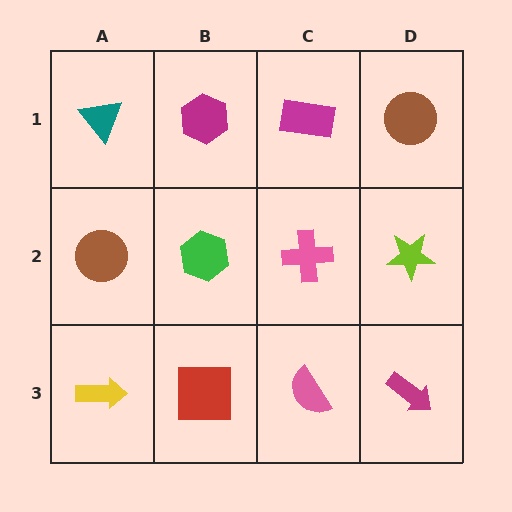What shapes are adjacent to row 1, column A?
A brown circle (row 2, column A), a magenta hexagon (row 1, column B).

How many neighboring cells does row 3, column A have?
2.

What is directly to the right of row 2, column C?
A lime star.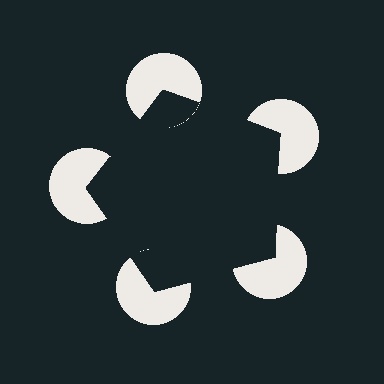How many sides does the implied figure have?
5 sides.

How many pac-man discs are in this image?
There are 5 — one at each vertex of the illusory pentagon.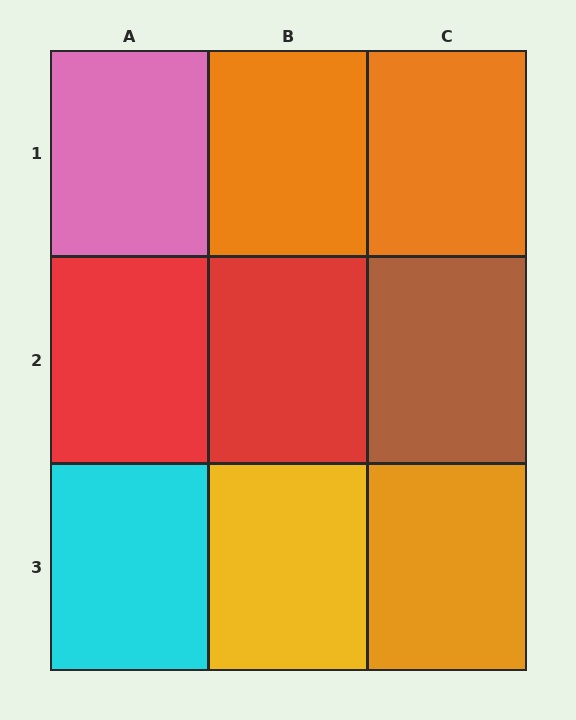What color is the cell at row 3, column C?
Orange.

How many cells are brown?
1 cell is brown.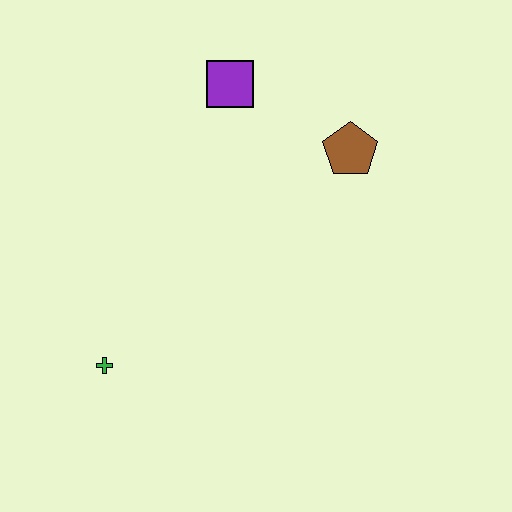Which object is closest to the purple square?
The brown pentagon is closest to the purple square.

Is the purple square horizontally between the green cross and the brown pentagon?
Yes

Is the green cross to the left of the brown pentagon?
Yes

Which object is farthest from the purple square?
The green cross is farthest from the purple square.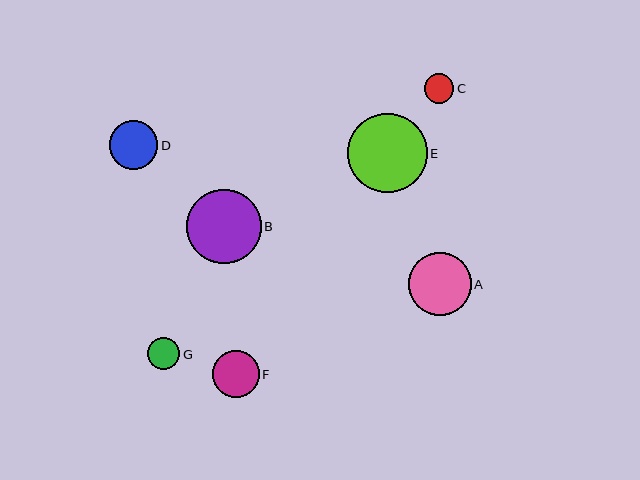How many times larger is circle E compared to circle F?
Circle E is approximately 1.7 times the size of circle F.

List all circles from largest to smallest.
From largest to smallest: E, B, A, D, F, G, C.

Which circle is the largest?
Circle E is the largest with a size of approximately 79 pixels.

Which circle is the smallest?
Circle C is the smallest with a size of approximately 29 pixels.